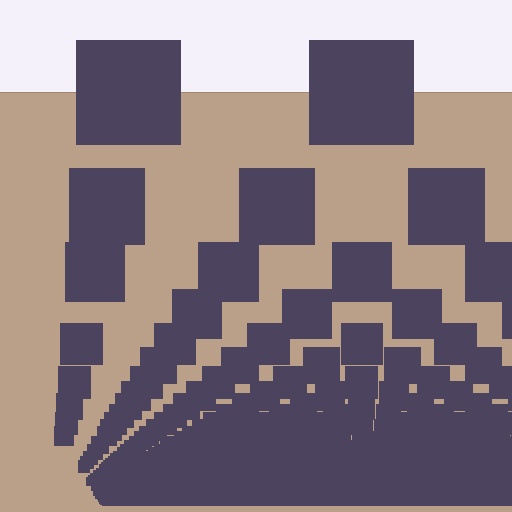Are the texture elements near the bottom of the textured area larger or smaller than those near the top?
Smaller. The gradient is inverted — elements near the bottom are smaller and denser.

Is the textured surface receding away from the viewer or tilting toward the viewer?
The surface appears to tilt toward the viewer. Texture elements get larger and sparser toward the top.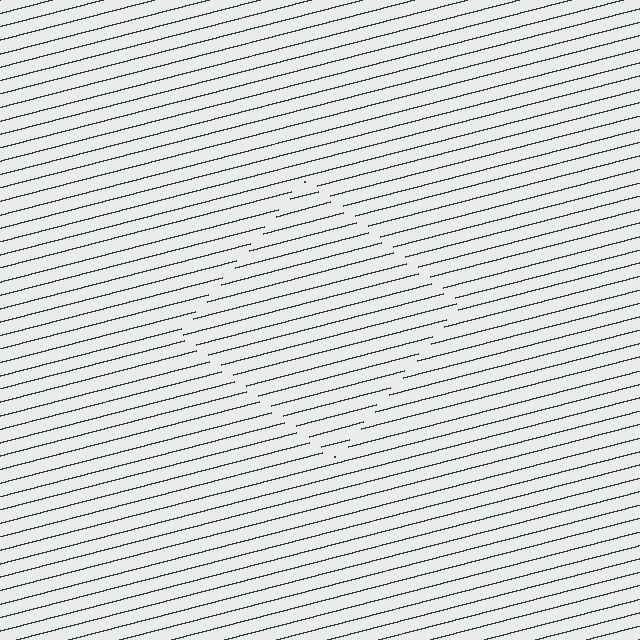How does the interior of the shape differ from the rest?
The interior of the shape contains the same grating, shifted by half a period — the contour is defined by the phase discontinuity where line-ends from the inner and outer gratings abut.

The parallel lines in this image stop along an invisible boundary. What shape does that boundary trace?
An illusory square. The interior of the shape contains the same grating, shifted by half a period — the contour is defined by the phase discontinuity where line-ends from the inner and outer gratings abut.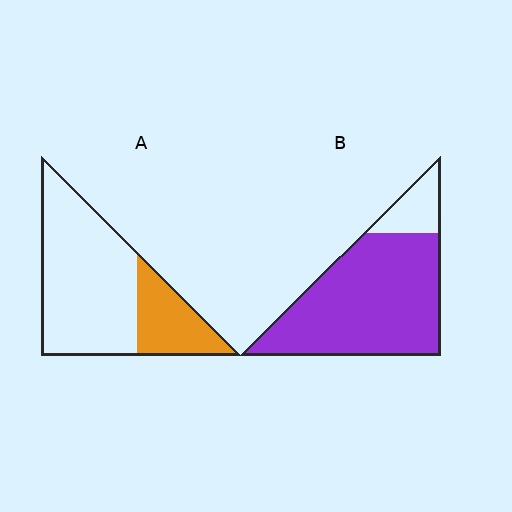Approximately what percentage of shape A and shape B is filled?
A is approximately 25% and B is approximately 85%.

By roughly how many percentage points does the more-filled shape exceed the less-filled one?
By roughly 60 percentage points (B over A).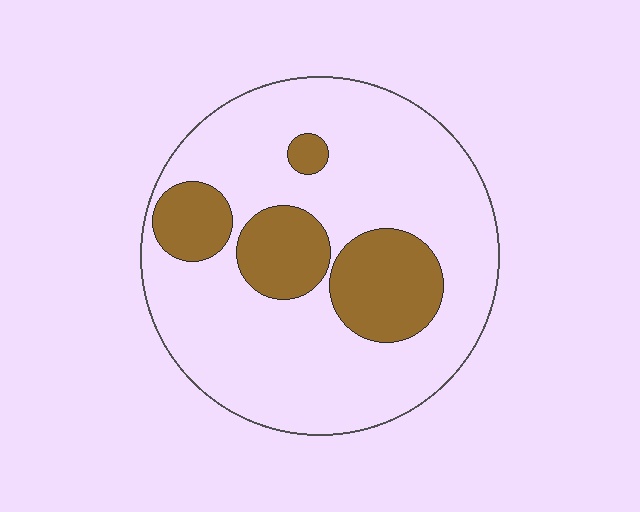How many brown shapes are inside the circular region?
4.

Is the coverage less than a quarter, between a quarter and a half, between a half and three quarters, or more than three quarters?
Less than a quarter.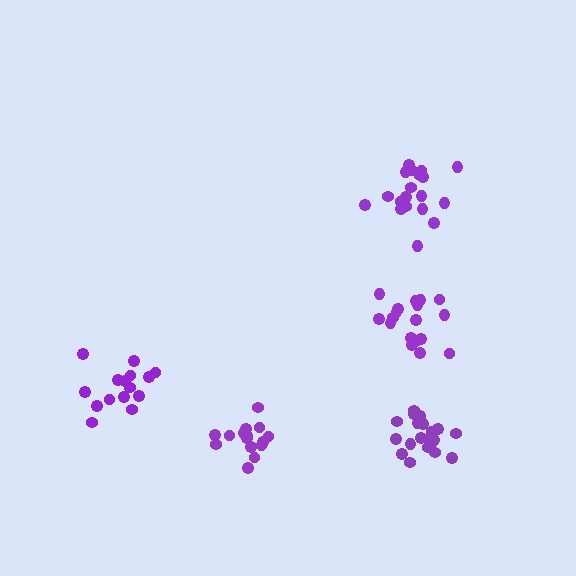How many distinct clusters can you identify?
There are 5 distinct clusters.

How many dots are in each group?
Group 1: 15 dots, Group 2: 15 dots, Group 3: 19 dots, Group 4: 21 dots, Group 5: 20 dots (90 total).